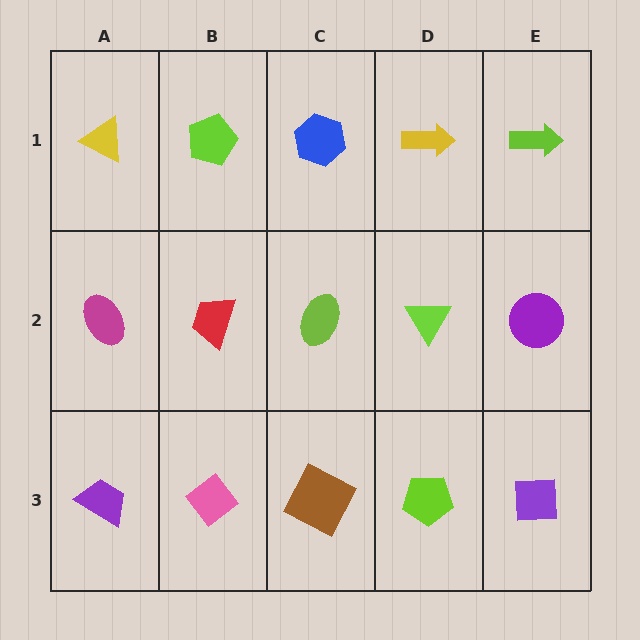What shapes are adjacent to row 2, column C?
A blue hexagon (row 1, column C), a brown square (row 3, column C), a red trapezoid (row 2, column B), a lime triangle (row 2, column D).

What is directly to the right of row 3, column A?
A pink diamond.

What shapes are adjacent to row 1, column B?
A red trapezoid (row 2, column B), a yellow triangle (row 1, column A), a blue hexagon (row 1, column C).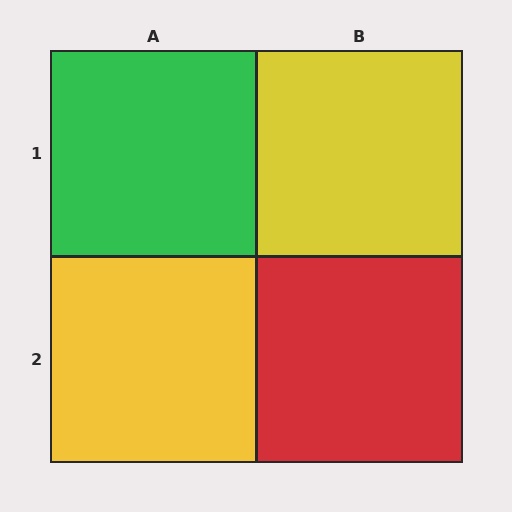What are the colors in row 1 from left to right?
Green, yellow.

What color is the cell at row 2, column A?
Yellow.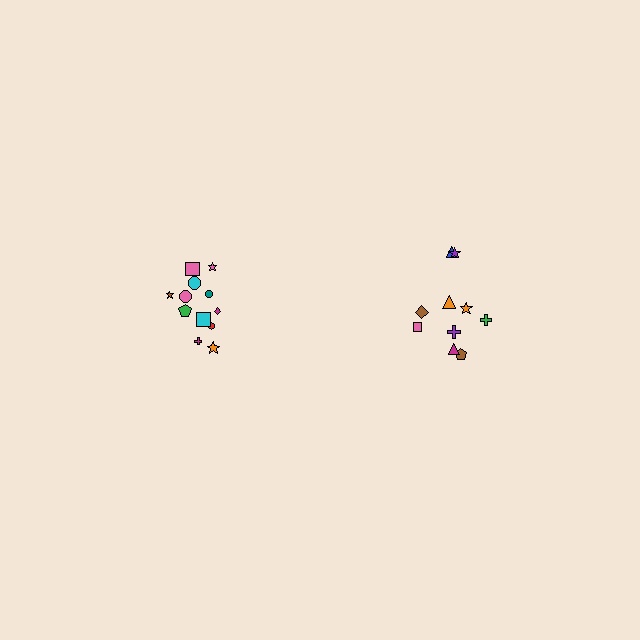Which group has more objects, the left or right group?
The left group.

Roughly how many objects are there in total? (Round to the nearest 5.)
Roughly 20 objects in total.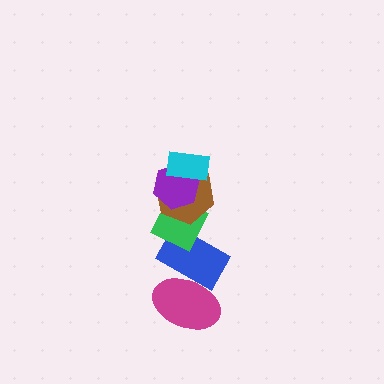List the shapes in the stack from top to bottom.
From top to bottom: the cyan rectangle, the purple hexagon, the brown hexagon, the green diamond, the blue rectangle, the magenta ellipse.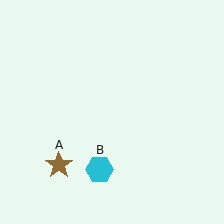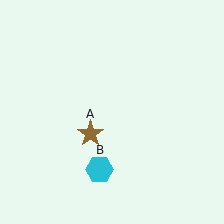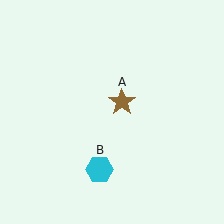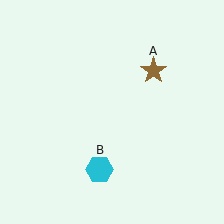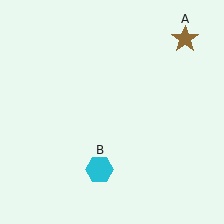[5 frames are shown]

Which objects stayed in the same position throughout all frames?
Cyan hexagon (object B) remained stationary.